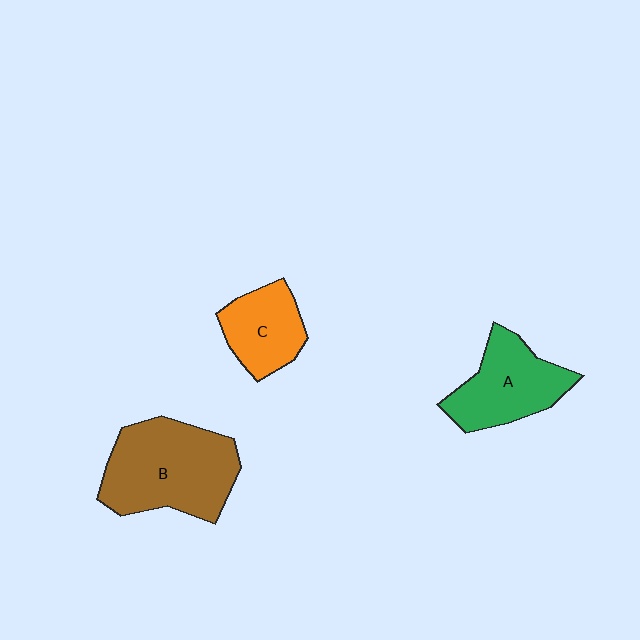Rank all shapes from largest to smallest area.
From largest to smallest: B (brown), A (green), C (orange).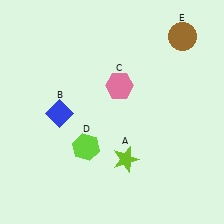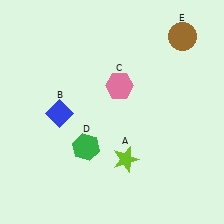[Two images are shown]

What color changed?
The hexagon (D) changed from lime in Image 1 to green in Image 2.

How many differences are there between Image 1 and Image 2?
There is 1 difference between the two images.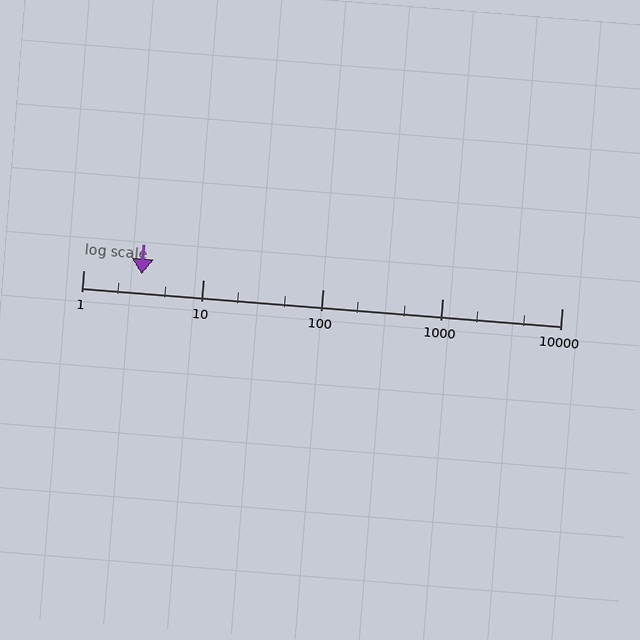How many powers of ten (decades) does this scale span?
The scale spans 4 decades, from 1 to 10000.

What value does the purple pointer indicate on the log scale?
The pointer indicates approximately 3.1.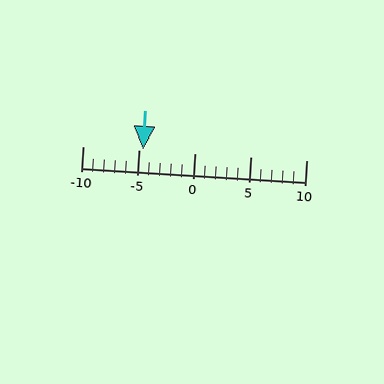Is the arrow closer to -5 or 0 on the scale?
The arrow is closer to -5.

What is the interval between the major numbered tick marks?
The major tick marks are spaced 5 units apart.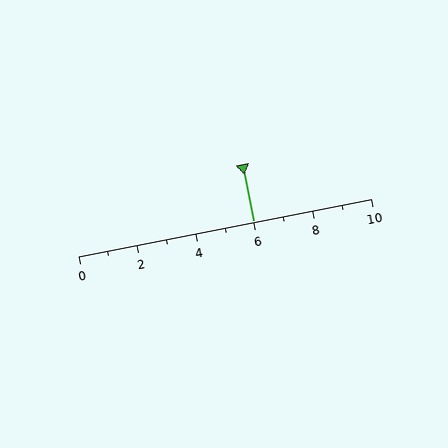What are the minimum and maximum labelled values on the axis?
The axis runs from 0 to 10.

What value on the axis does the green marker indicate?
The marker indicates approximately 6.